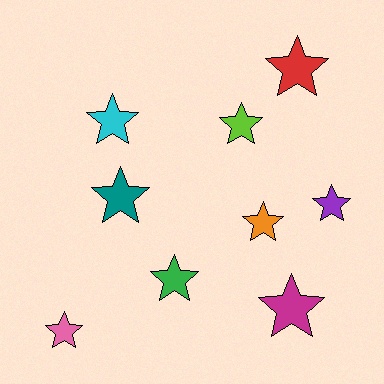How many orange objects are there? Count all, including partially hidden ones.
There is 1 orange object.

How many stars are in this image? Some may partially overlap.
There are 9 stars.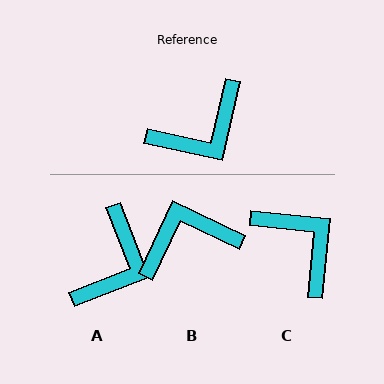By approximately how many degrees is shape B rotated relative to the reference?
Approximately 167 degrees counter-clockwise.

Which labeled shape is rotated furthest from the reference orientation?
B, about 167 degrees away.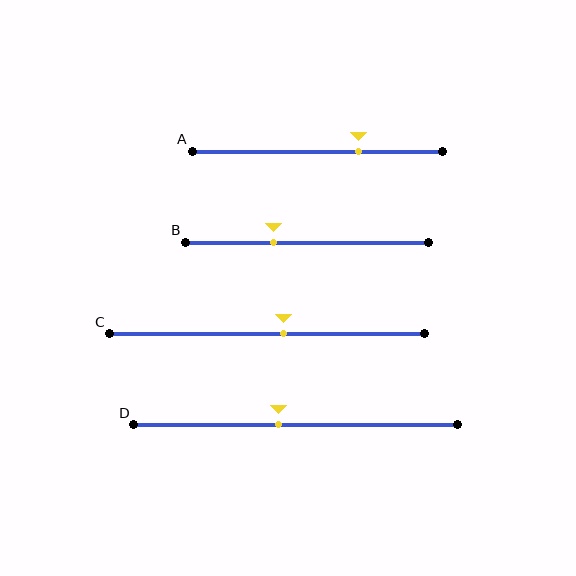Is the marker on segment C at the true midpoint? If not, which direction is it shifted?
No, the marker on segment C is shifted to the right by about 5% of the segment length.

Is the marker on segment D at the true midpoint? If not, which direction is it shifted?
No, the marker on segment D is shifted to the left by about 5% of the segment length.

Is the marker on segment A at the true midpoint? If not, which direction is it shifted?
No, the marker on segment A is shifted to the right by about 17% of the segment length.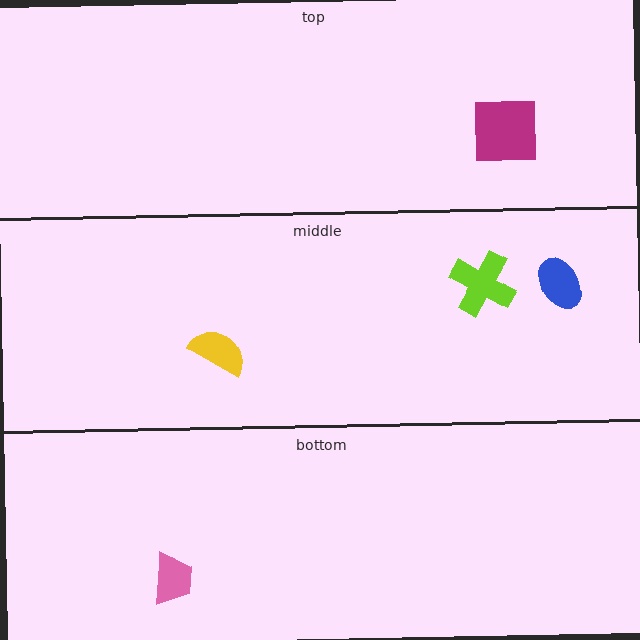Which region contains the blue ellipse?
The middle region.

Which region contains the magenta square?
The top region.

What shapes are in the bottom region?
The pink trapezoid.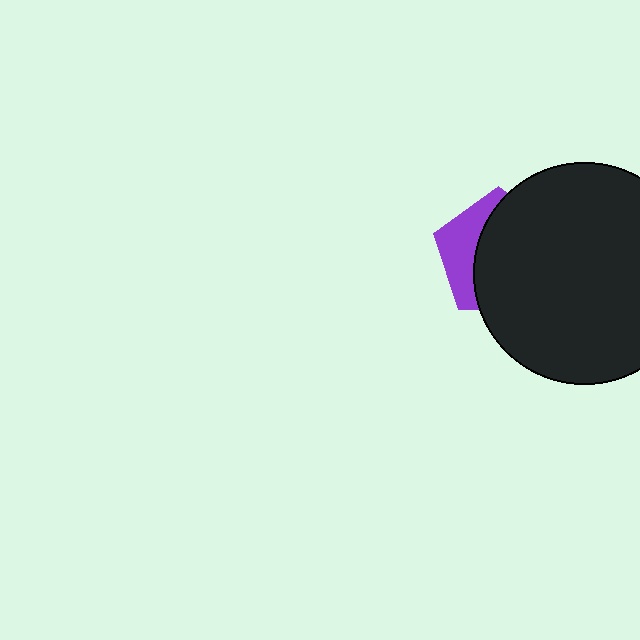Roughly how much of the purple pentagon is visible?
A small part of it is visible (roughly 32%).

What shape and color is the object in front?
The object in front is a black circle.